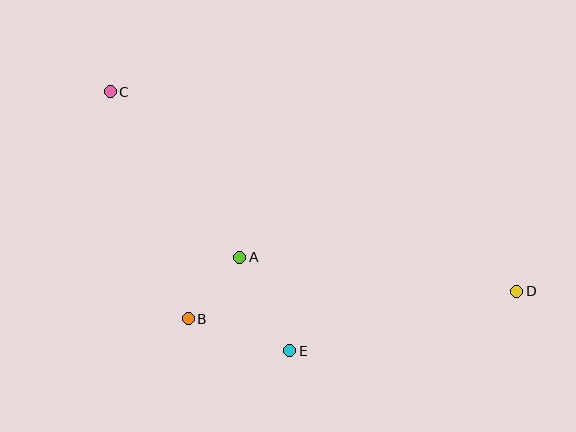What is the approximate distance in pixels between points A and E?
The distance between A and E is approximately 106 pixels.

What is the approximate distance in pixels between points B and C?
The distance between B and C is approximately 240 pixels.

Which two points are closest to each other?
Points A and B are closest to each other.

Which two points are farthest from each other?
Points C and D are farthest from each other.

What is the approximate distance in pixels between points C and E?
The distance between C and E is approximately 316 pixels.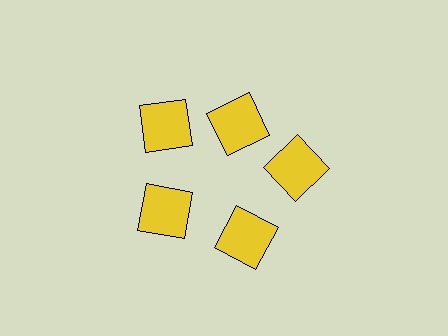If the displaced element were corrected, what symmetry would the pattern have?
It would have 5-fold rotational symmetry — the pattern would map onto itself every 72 degrees.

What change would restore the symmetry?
The symmetry would be restored by moving it outward, back onto the ring so that all 5 squares sit at equal angles and equal distance from the center.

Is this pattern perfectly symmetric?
No. The 5 yellow squares are arranged in a ring, but one element near the 1 o'clock position is pulled inward toward the center, breaking the 5-fold rotational symmetry.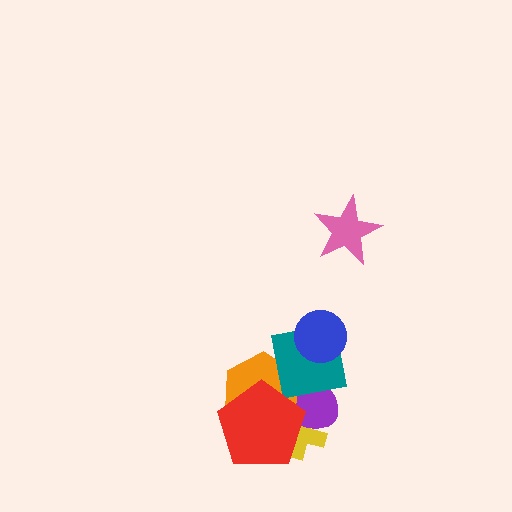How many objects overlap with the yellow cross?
3 objects overlap with the yellow cross.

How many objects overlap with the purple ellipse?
4 objects overlap with the purple ellipse.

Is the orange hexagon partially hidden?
Yes, it is partially covered by another shape.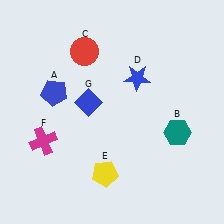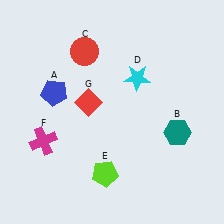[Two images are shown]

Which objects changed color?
D changed from blue to cyan. E changed from yellow to lime. G changed from blue to red.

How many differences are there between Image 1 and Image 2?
There are 3 differences between the two images.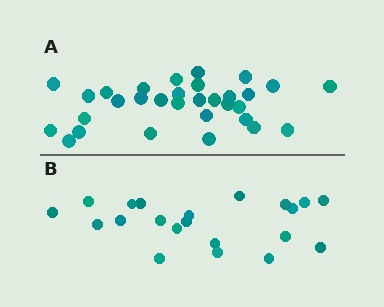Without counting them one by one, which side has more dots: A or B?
Region A (the top region) has more dots.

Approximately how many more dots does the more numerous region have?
Region A has roughly 10 or so more dots than region B.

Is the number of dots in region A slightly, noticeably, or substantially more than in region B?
Region A has substantially more. The ratio is roughly 1.5 to 1.